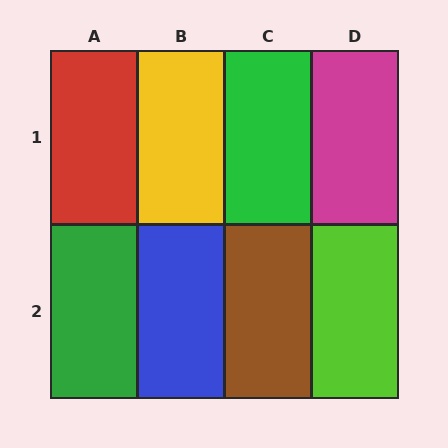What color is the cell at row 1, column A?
Red.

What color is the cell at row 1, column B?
Yellow.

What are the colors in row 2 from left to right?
Green, blue, brown, lime.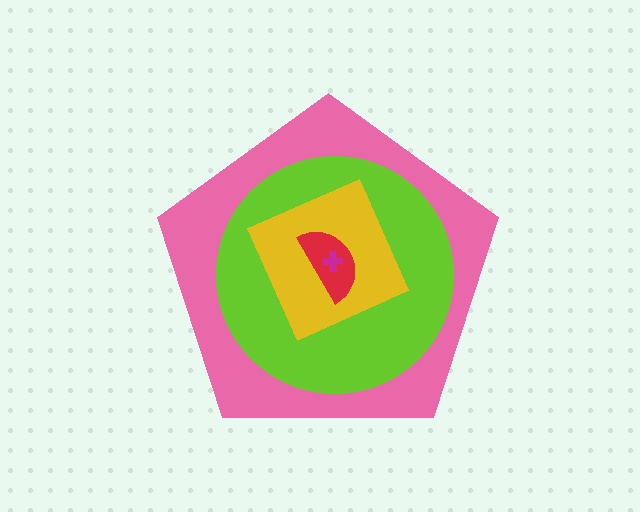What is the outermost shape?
The pink pentagon.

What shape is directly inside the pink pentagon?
The lime circle.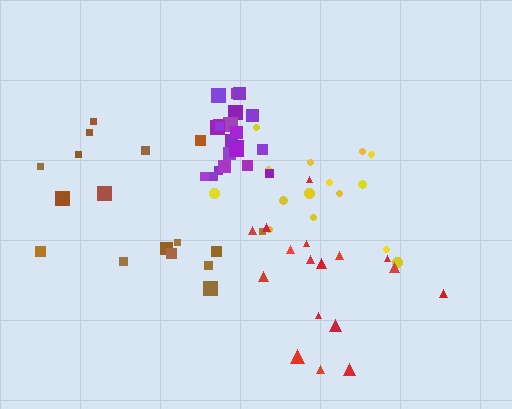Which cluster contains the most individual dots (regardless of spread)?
Purple (21).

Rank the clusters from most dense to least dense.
purple, yellow, red, brown.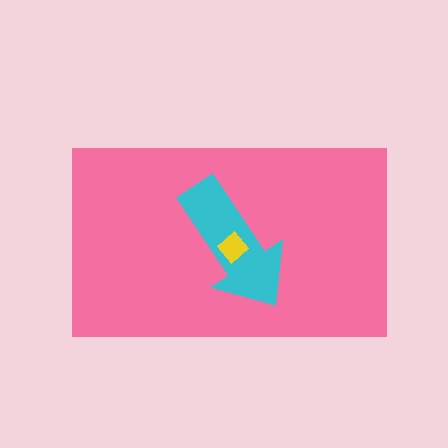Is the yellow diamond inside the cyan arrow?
Yes.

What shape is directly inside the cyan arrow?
The yellow diamond.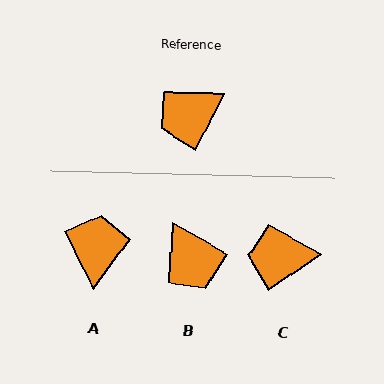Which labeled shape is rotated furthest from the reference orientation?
A, about 126 degrees away.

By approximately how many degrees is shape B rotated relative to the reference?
Approximately 86 degrees counter-clockwise.